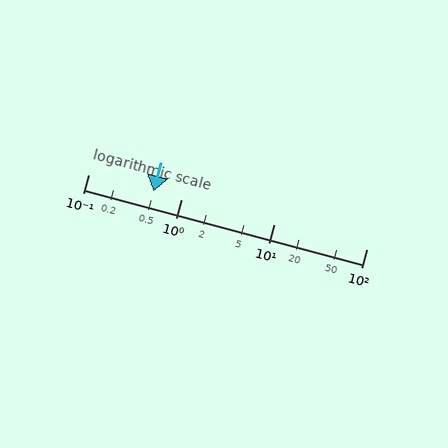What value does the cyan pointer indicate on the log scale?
The pointer indicates approximately 0.51.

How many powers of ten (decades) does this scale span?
The scale spans 3 decades, from 0.1 to 100.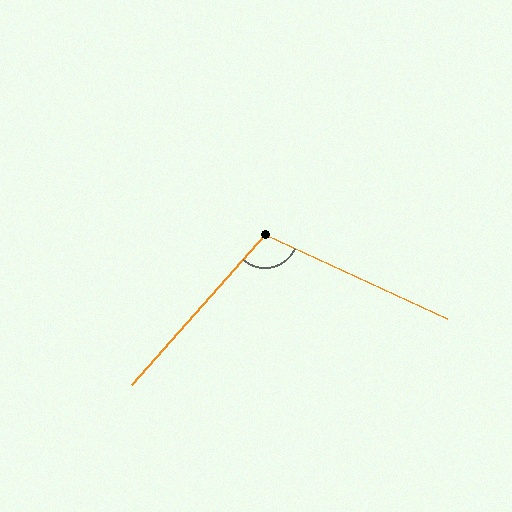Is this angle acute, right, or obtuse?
It is obtuse.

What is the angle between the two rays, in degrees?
Approximately 107 degrees.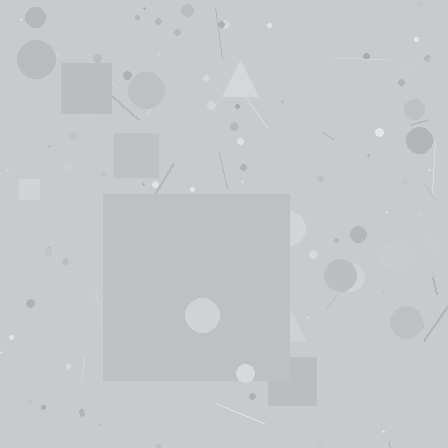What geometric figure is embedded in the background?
A square is embedded in the background.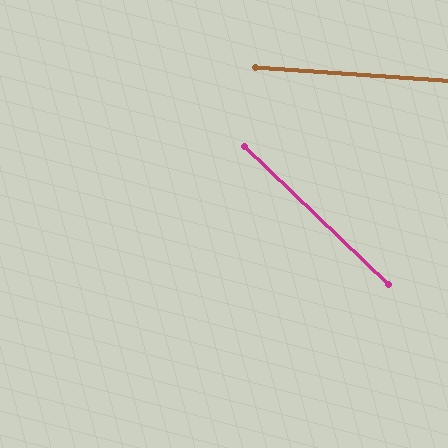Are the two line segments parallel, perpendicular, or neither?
Neither parallel nor perpendicular — they differ by about 40°.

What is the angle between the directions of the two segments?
Approximately 40 degrees.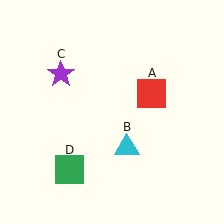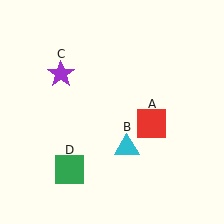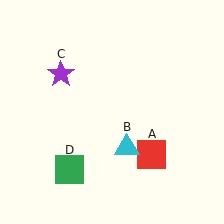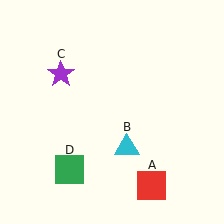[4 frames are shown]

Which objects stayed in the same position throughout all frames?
Cyan triangle (object B) and purple star (object C) and green square (object D) remained stationary.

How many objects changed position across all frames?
1 object changed position: red square (object A).